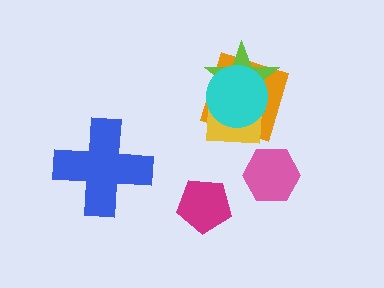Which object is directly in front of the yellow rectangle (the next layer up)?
The lime star is directly in front of the yellow rectangle.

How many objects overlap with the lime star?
3 objects overlap with the lime star.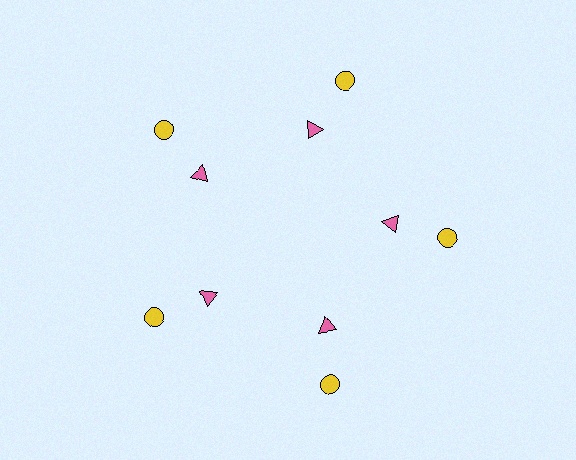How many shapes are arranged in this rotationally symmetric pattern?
There are 10 shapes, arranged in 5 groups of 2.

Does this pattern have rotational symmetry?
Yes, this pattern has 5-fold rotational symmetry. It looks the same after rotating 72 degrees around the center.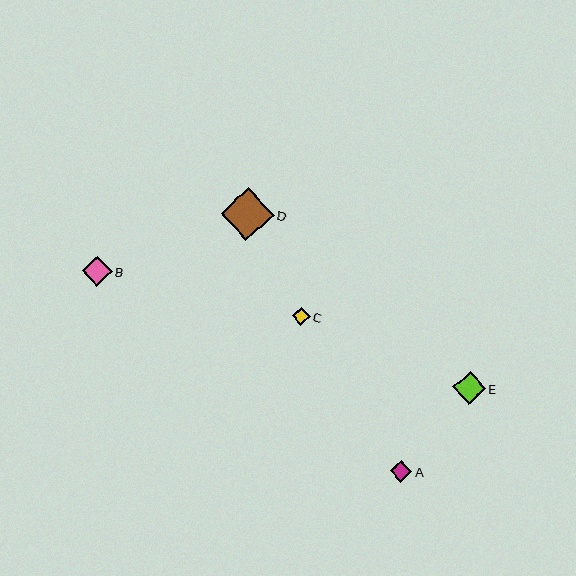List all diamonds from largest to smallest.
From largest to smallest: D, E, B, A, C.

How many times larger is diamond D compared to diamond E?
Diamond D is approximately 1.6 times the size of diamond E.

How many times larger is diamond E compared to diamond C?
Diamond E is approximately 1.9 times the size of diamond C.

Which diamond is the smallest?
Diamond C is the smallest with a size of approximately 17 pixels.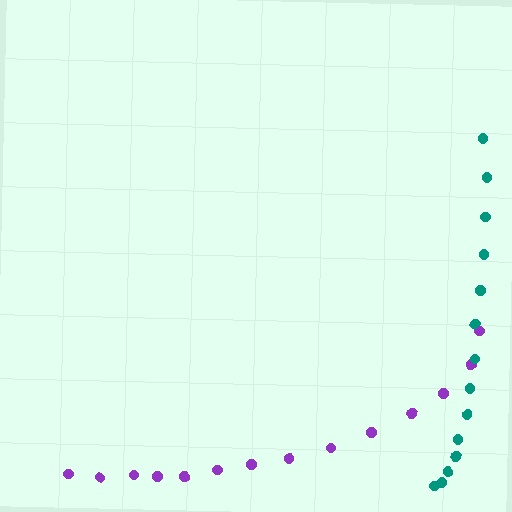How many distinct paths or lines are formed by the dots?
There are 2 distinct paths.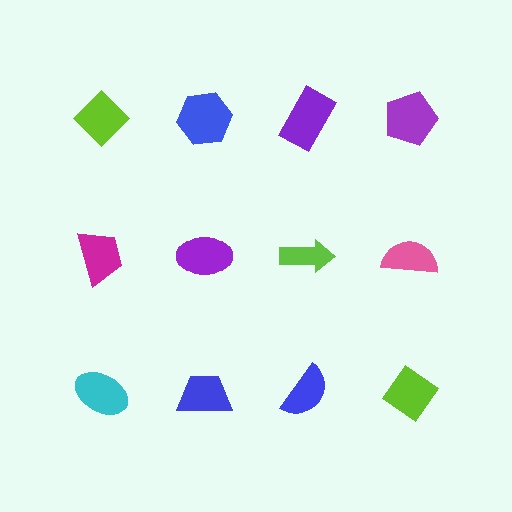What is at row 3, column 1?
A cyan ellipse.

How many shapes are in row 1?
4 shapes.